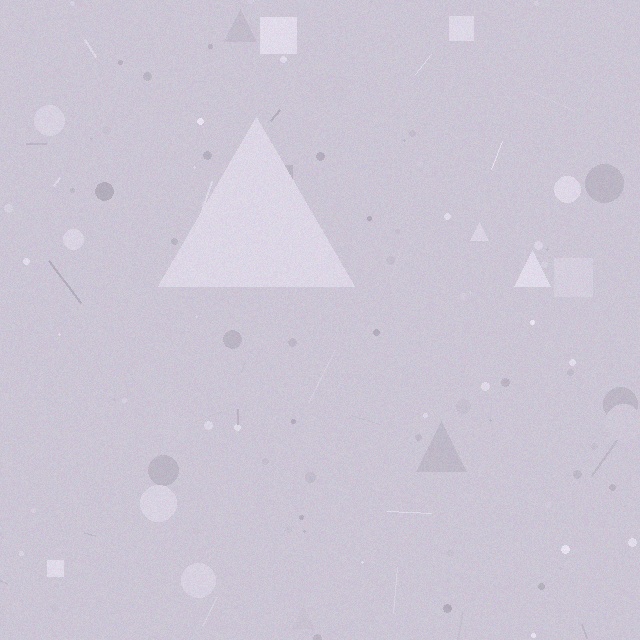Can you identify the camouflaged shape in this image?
The camouflaged shape is a triangle.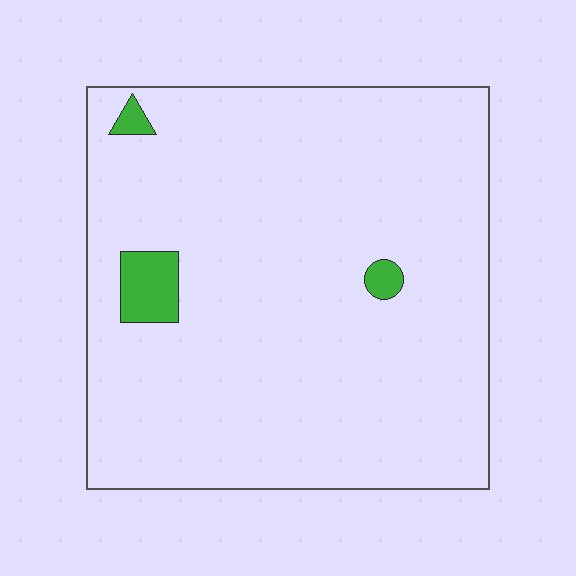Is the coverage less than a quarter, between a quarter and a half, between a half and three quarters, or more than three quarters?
Less than a quarter.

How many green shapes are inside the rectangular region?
3.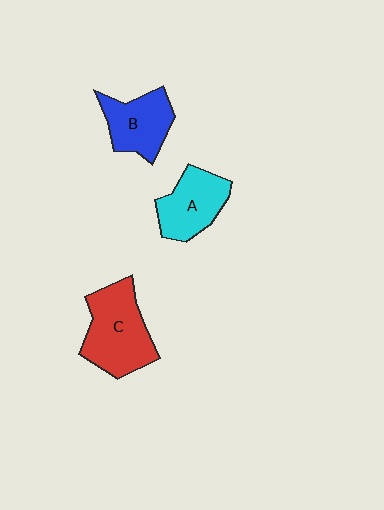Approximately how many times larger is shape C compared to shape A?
Approximately 1.4 times.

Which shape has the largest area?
Shape C (red).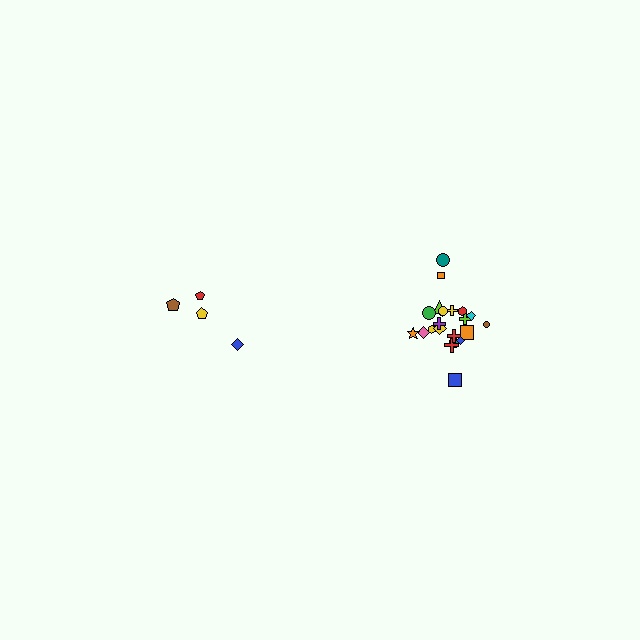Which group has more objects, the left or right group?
The right group.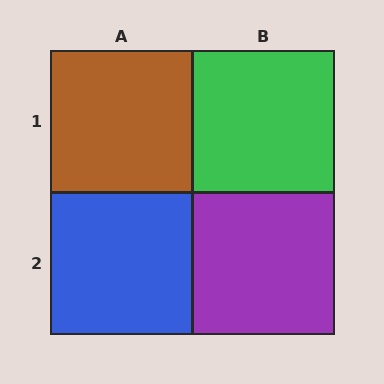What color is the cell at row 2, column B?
Purple.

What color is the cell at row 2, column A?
Blue.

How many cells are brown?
1 cell is brown.